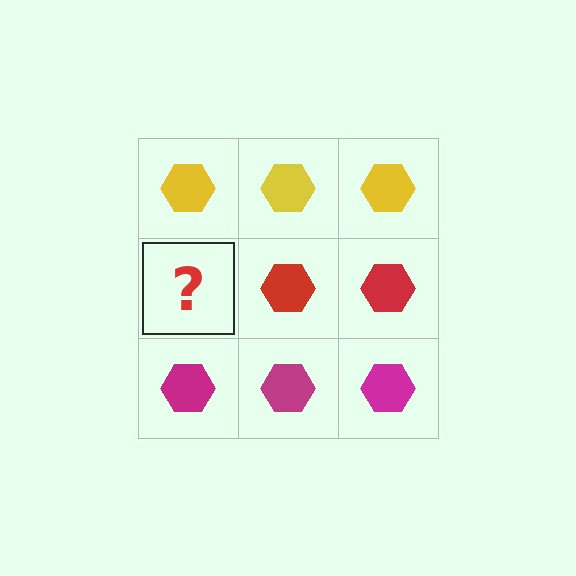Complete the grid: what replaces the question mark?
The question mark should be replaced with a red hexagon.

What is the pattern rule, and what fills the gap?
The rule is that each row has a consistent color. The gap should be filled with a red hexagon.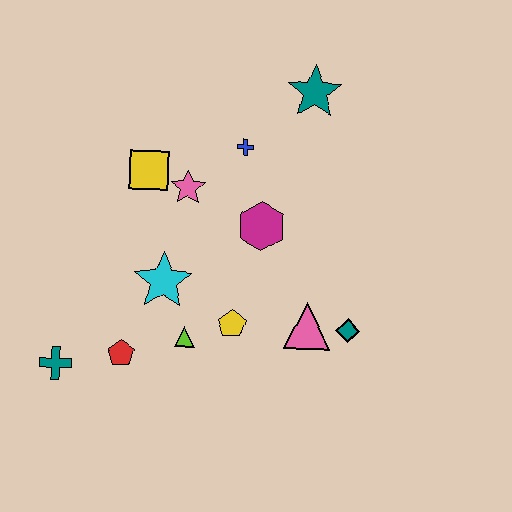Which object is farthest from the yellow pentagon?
The teal star is farthest from the yellow pentagon.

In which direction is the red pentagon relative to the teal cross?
The red pentagon is to the right of the teal cross.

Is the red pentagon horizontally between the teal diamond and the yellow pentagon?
No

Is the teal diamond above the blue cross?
No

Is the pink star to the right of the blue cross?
No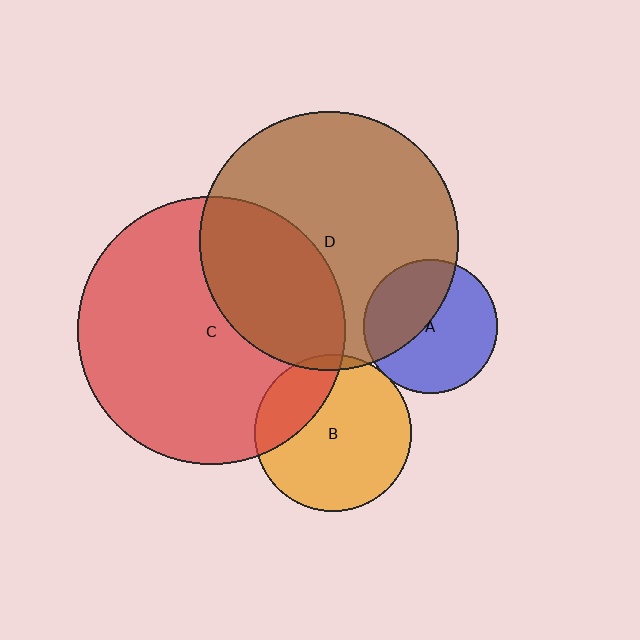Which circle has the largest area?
Circle C (red).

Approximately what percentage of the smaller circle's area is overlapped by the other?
Approximately 5%.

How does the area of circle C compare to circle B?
Approximately 2.9 times.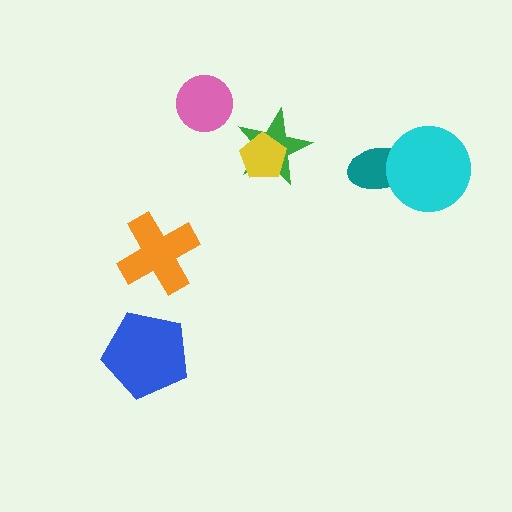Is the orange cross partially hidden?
No, no other shape covers it.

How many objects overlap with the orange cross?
0 objects overlap with the orange cross.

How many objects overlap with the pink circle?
0 objects overlap with the pink circle.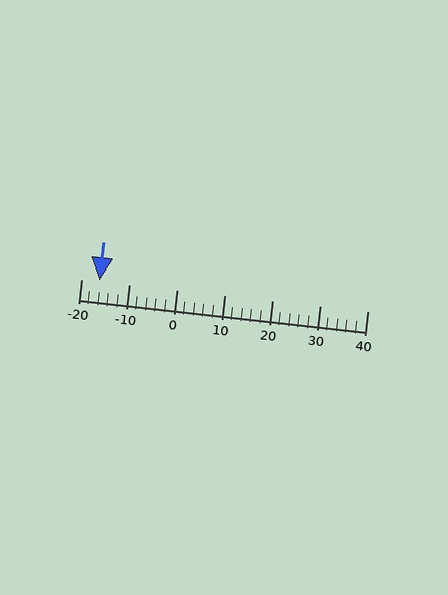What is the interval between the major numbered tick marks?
The major tick marks are spaced 10 units apart.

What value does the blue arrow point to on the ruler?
The blue arrow points to approximately -16.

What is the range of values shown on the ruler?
The ruler shows values from -20 to 40.